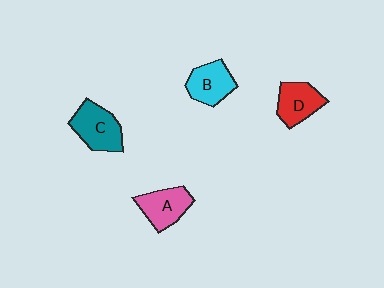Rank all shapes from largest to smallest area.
From largest to smallest: C (teal), A (pink), B (cyan), D (red).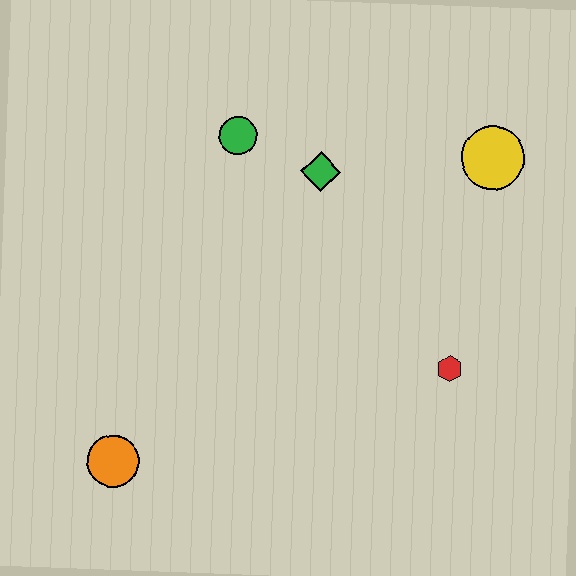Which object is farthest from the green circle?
The orange circle is farthest from the green circle.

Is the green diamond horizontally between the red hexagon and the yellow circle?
No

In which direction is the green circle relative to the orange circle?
The green circle is above the orange circle.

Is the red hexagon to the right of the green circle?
Yes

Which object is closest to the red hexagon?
The yellow circle is closest to the red hexagon.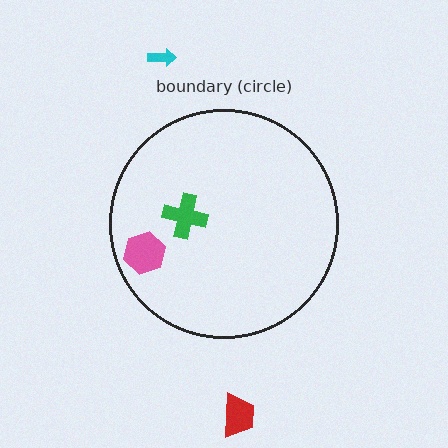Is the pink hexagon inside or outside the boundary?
Inside.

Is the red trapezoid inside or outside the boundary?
Outside.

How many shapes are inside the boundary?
2 inside, 2 outside.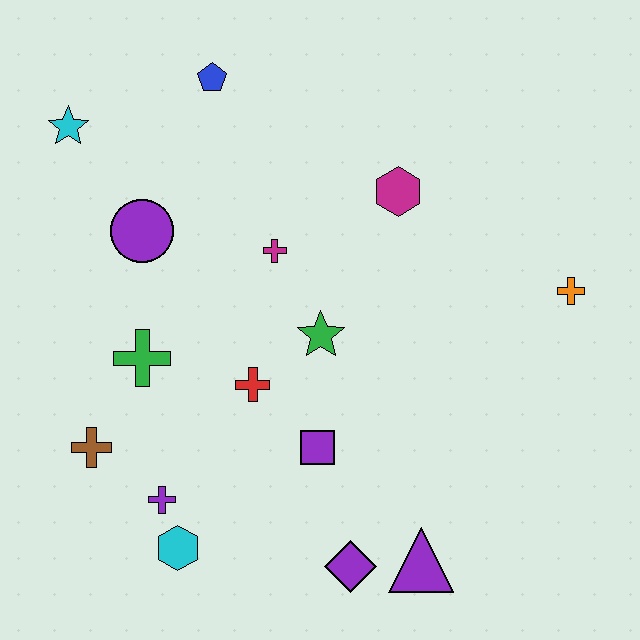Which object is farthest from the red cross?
The orange cross is farthest from the red cross.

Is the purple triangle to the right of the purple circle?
Yes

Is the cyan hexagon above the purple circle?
No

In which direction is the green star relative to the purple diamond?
The green star is above the purple diamond.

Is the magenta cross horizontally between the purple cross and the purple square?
Yes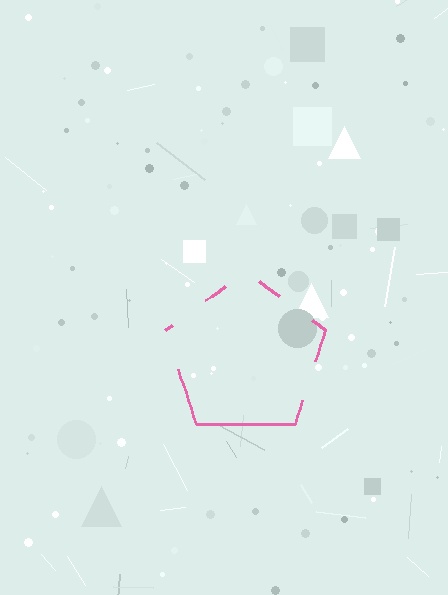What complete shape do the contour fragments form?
The contour fragments form a pentagon.